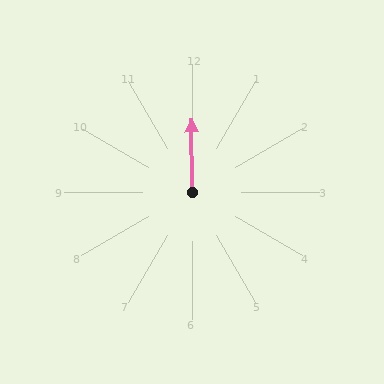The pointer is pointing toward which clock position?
Roughly 12 o'clock.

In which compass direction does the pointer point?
North.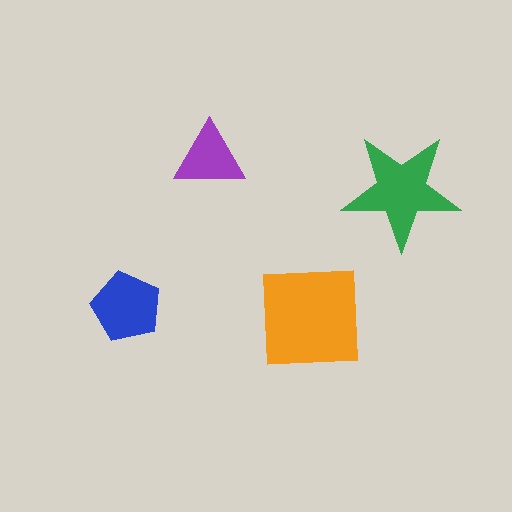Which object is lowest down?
The orange square is bottommost.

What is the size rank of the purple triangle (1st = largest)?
4th.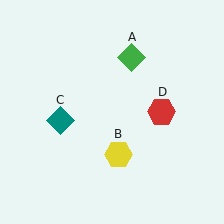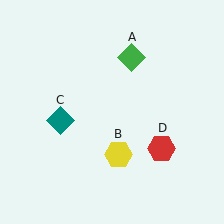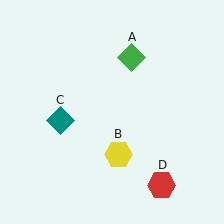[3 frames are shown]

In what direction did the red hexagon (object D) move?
The red hexagon (object D) moved down.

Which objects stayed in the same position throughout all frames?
Green diamond (object A) and yellow hexagon (object B) and teal diamond (object C) remained stationary.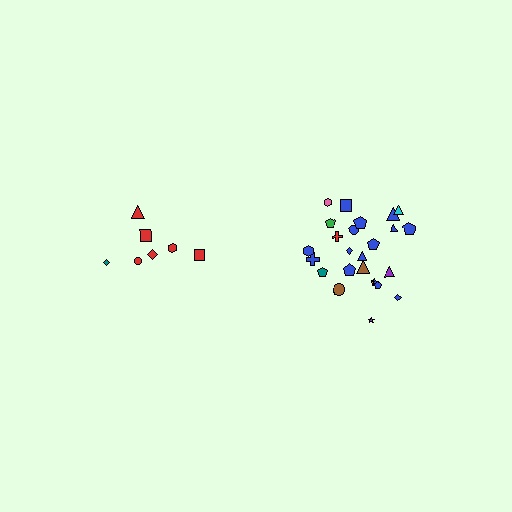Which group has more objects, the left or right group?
The right group.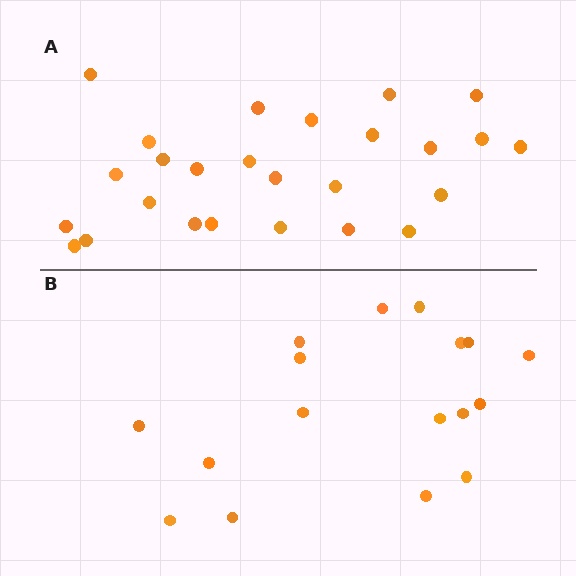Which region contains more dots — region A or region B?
Region A (the top region) has more dots.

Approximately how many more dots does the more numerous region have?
Region A has roughly 8 or so more dots than region B.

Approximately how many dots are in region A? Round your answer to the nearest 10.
About 30 dots. (The exact count is 26, which rounds to 30.)